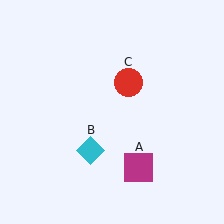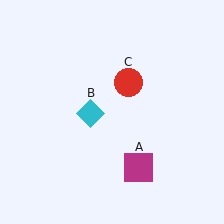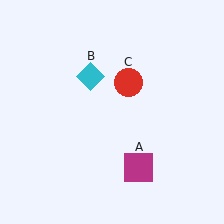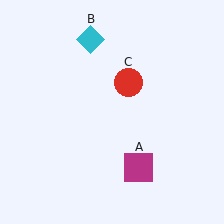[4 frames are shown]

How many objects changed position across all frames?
1 object changed position: cyan diamond (object B).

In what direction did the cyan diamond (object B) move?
The cyan diamond (object B) moved up.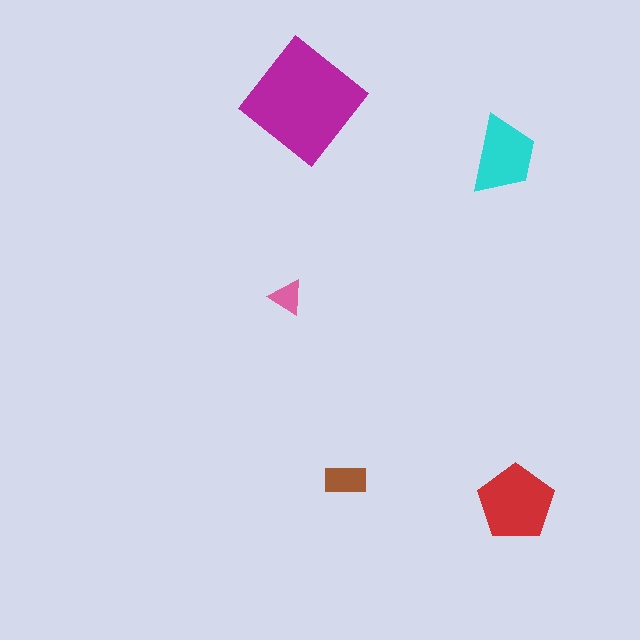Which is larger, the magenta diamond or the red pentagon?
The magenta diamond.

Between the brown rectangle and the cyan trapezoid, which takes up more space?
The cyan trapezoid.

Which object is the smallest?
The pink triangle.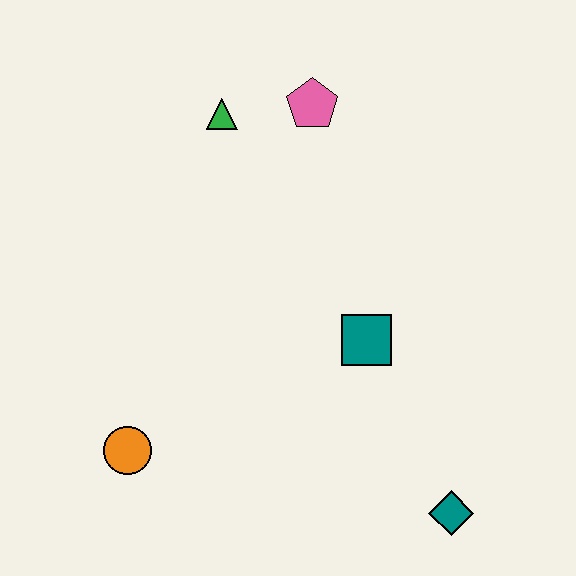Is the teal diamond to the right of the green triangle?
Yes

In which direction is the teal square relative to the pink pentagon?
The teal square is below the pink pentagon.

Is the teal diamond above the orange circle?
No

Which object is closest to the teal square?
The teal diamond is closest to the teal square.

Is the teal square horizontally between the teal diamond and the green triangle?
Yes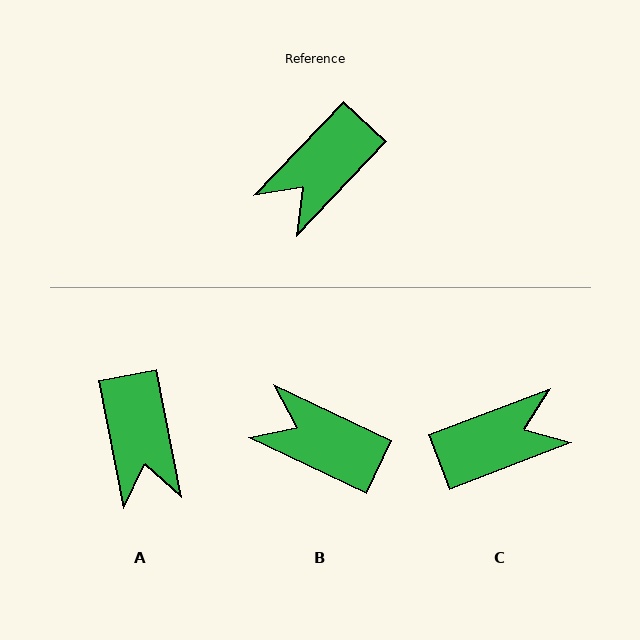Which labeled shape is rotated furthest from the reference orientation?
C, about 154 degrees away.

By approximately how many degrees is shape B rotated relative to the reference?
Approximately 72 degrees clockwise.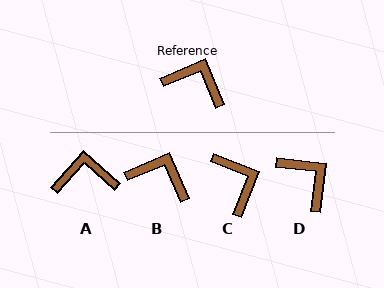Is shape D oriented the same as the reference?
No, it is off by about 30 degrees.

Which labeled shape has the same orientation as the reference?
B.